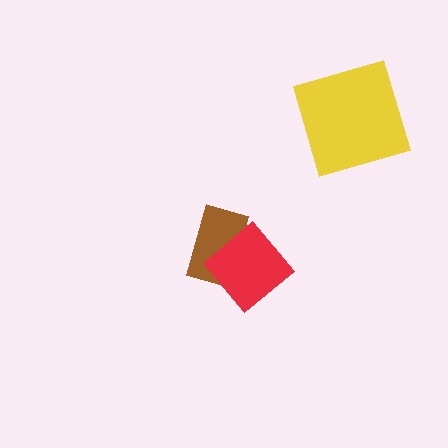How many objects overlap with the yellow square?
0 objects overlap with the yellow square.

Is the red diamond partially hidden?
No, no other shape covers it.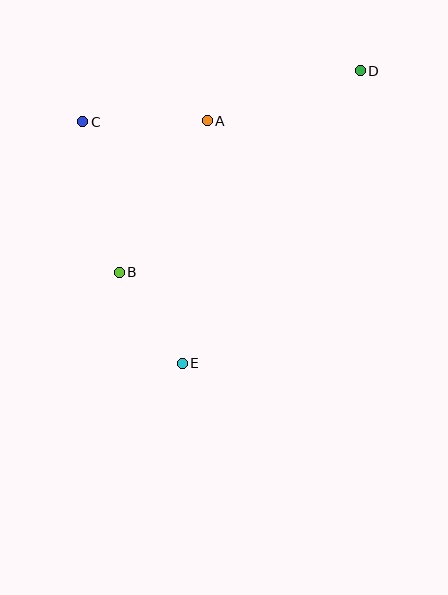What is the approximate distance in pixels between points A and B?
The distance between A and B is approximately 175 pixels.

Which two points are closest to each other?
Points B and E are closest to each other.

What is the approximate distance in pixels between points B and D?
The distance between B and D is approximately 314 pixels.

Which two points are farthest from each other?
Points D and E are farthest from each other.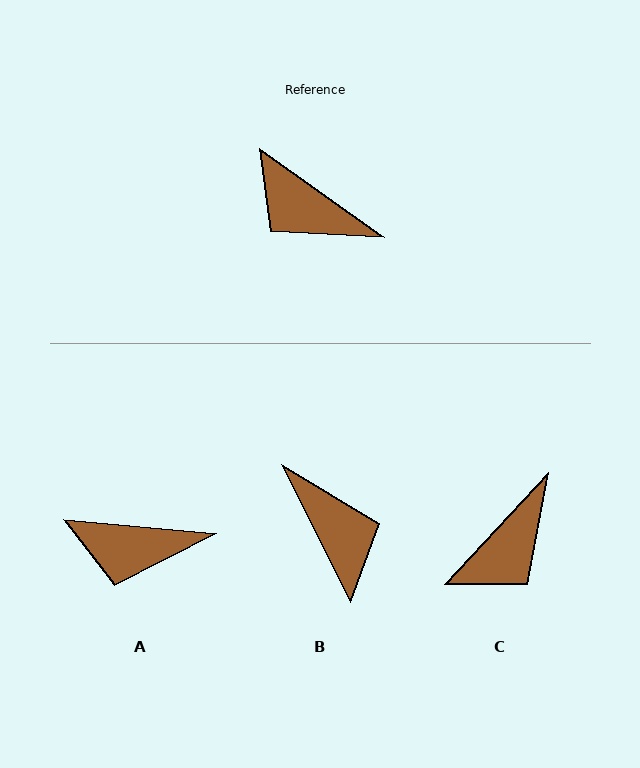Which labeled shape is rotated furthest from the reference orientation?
B, about 152 degrees away.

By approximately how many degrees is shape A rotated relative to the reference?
Approximately 30 degrees counter-clockwise.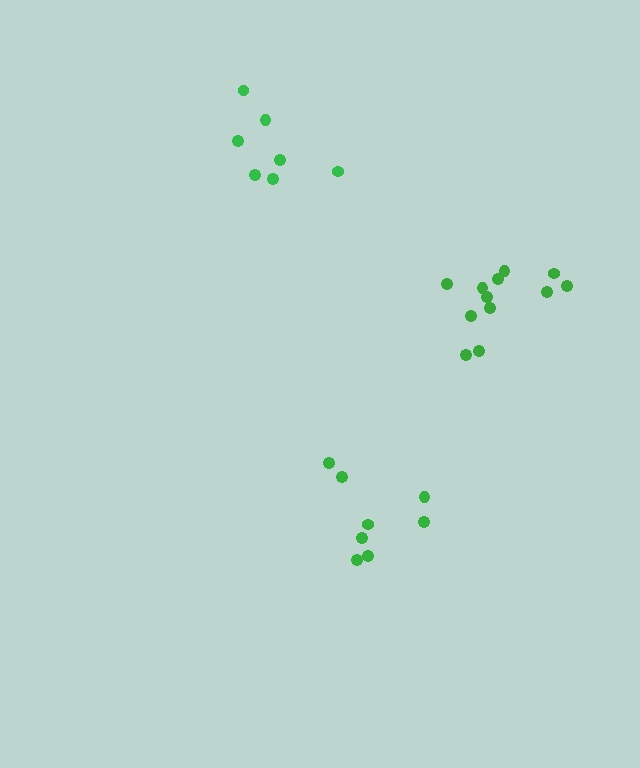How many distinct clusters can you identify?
There are 3 distinct clusters.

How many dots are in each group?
Group 1: 8 dots, Group 2: 7 dots, Group 3: 12 dots (27 total).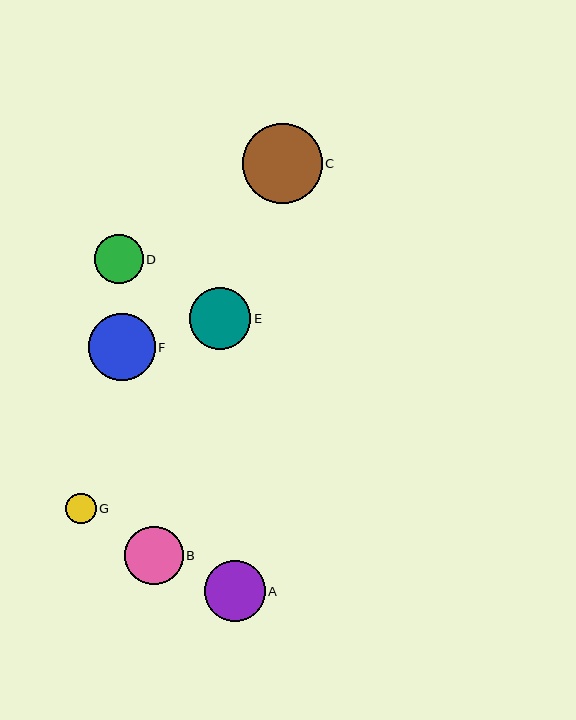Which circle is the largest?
Circle C is the largest with a size of approximately 80 pixels.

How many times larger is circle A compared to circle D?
Circle A is approximately 1.3 times the size of circle D.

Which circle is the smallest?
Circle G is the smallest with a size of approximately 31 pixels.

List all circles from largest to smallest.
From largest to smallest: C, F, E, A, B, D, G.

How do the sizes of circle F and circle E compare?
Circle F and circle E are approximately the same size.